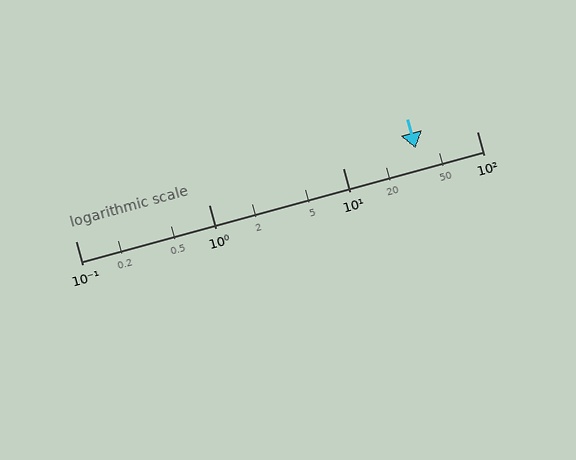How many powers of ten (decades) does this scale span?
The scale spans 3 decades, from 0.1 to 100.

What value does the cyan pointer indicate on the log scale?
The pointer indicates approximately 35.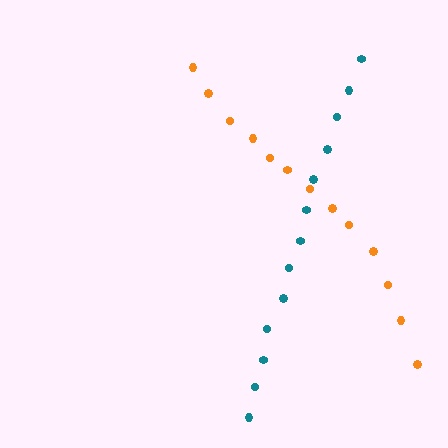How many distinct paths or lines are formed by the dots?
There are 2 distinct paths.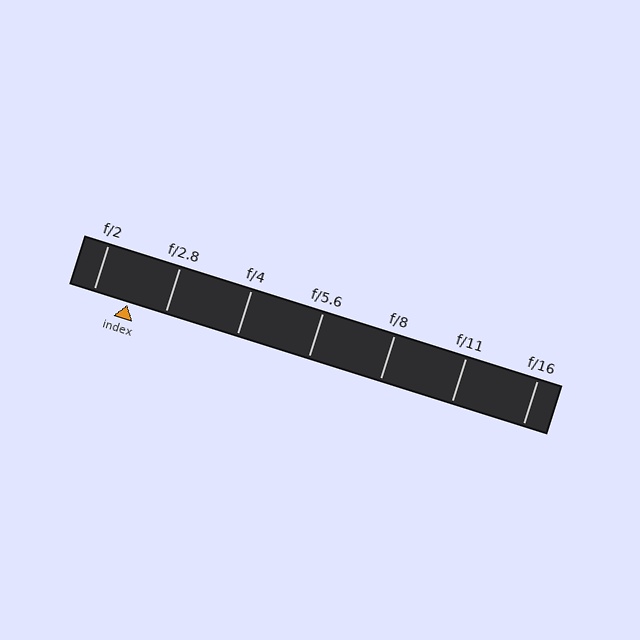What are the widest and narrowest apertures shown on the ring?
The widest aperture shown is f/2 and the narrowest is f/16.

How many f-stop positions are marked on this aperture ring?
There are 7 f-stop positions marked.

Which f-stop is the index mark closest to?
The index mark is closest to f/2.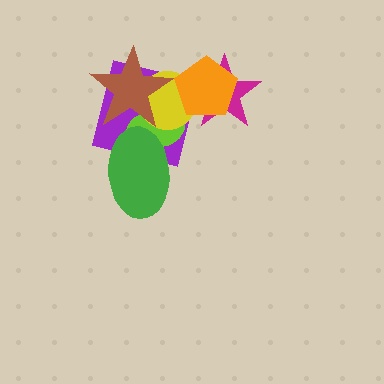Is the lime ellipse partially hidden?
Yes, it is partially covered by another shape.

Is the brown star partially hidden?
No, no other shape covers it.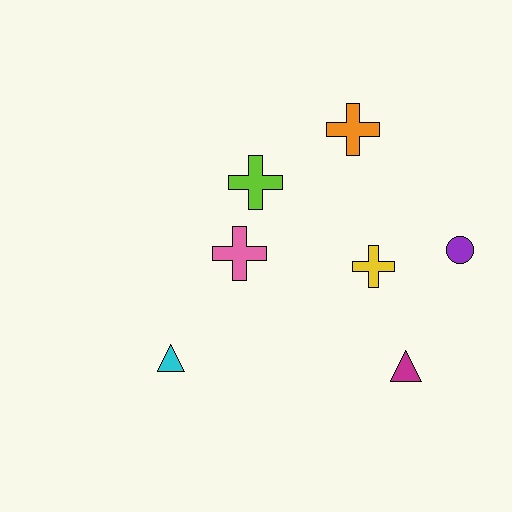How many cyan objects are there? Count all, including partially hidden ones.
There is 1 cyan object.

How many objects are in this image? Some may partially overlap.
There are 7 objects.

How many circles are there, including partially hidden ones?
There is 1 circle.